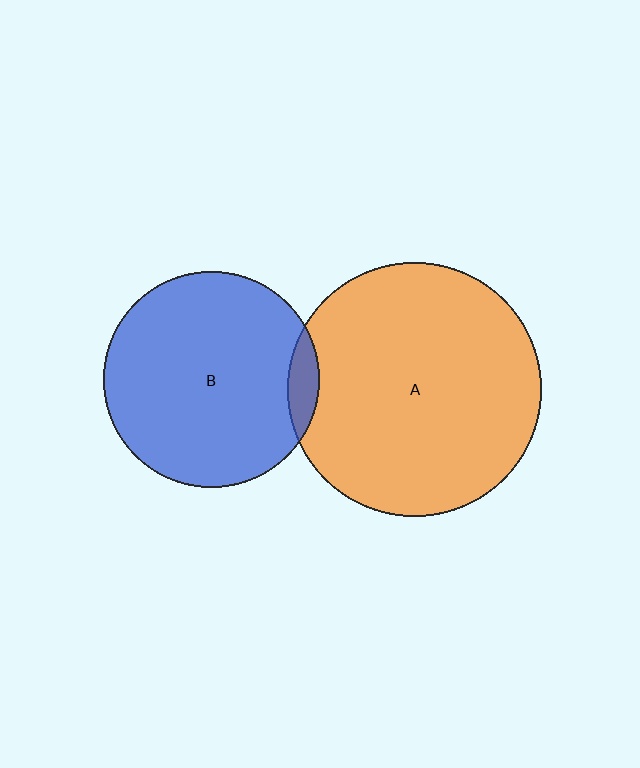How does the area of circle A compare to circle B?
Approximately 1.4 times.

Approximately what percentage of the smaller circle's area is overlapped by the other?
Approximately 5%.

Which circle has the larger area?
Circle A (orange).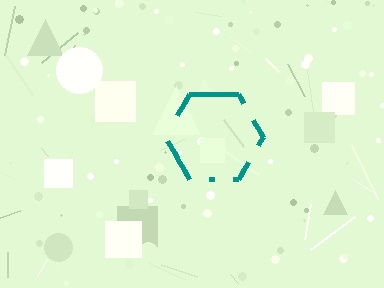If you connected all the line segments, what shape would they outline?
They would outline a hexagon.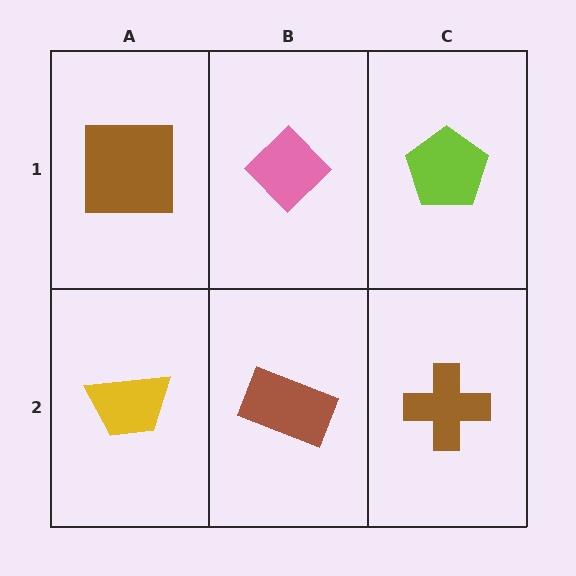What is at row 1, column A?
A brown square.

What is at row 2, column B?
A brown rectangle.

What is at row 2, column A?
A yellow trapezoid.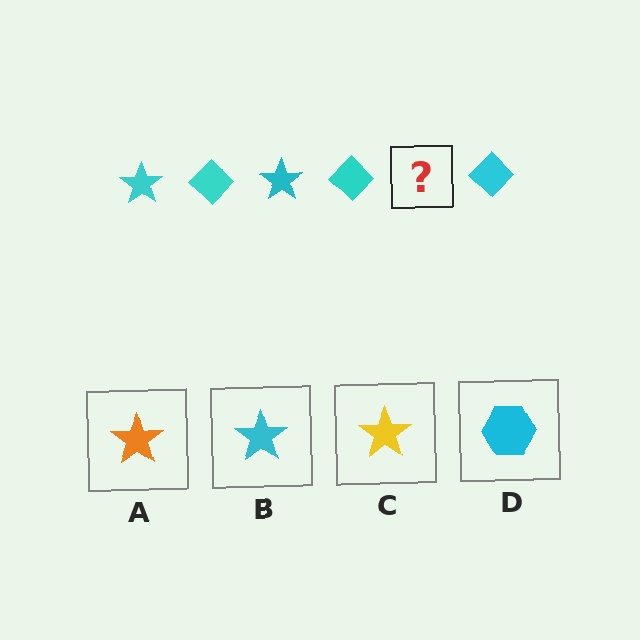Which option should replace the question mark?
Option B.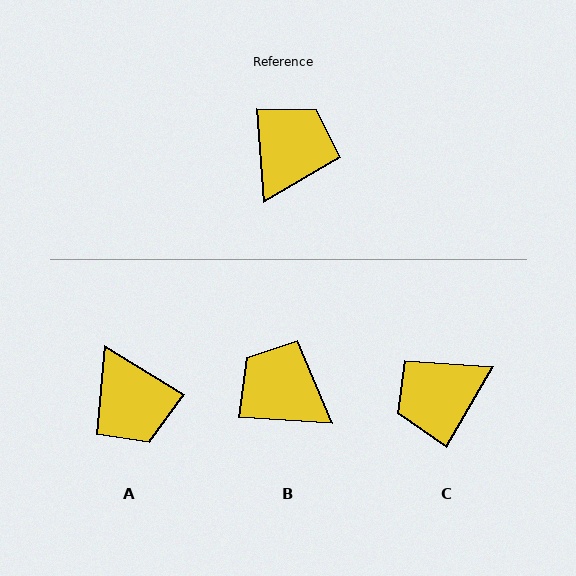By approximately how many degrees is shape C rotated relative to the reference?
Approximately 146 degrees counter-clockwise.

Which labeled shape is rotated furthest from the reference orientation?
C, about 146 degrees away.